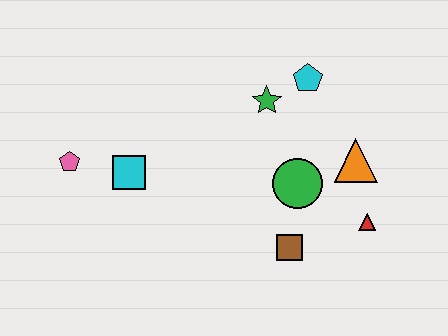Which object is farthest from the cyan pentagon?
The pink pentagon is farthest from the cyan pentagon.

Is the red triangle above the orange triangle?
No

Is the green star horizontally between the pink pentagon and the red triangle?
Yes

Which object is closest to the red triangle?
The orange triangle is closest to the red triangle.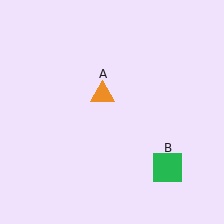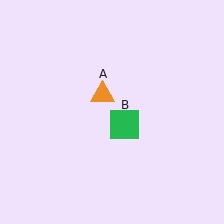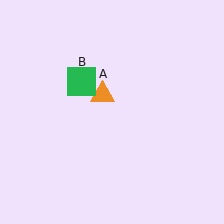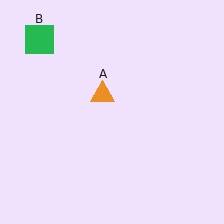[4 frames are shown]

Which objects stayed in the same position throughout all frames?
Orange triangle (object A) remained stationary.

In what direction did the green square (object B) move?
The green square (object B) moved up and to the left.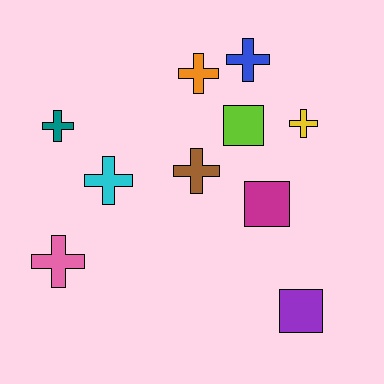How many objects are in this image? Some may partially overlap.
There are 10 objects.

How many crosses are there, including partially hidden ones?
There are 7 crosses.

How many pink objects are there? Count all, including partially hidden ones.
There is 1 pink object.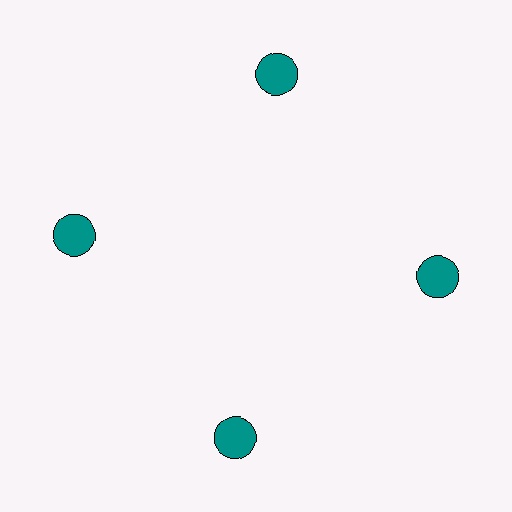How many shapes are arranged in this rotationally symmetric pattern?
There are 4 shapes, arranged in 4 groups of 1.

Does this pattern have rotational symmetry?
Yes, this pattern has 4-fold rotational symmetry. It looks the same after rotating 90 degrees around the center.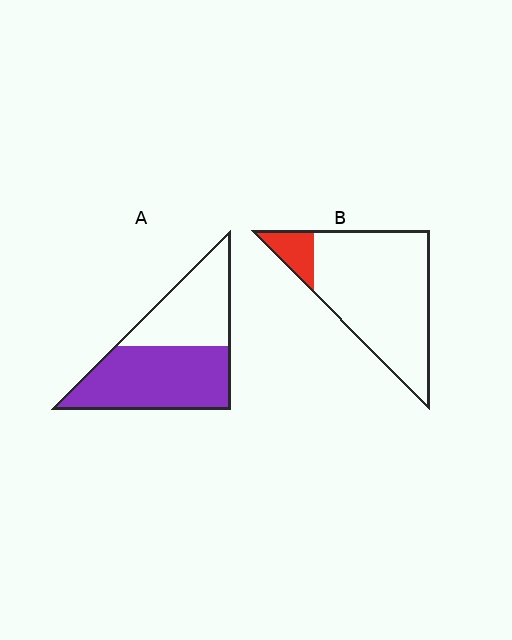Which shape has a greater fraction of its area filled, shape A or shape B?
Shape A.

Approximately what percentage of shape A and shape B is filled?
A is approximately 60% and B is approximately 10%.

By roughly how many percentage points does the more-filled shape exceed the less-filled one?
By roughly 45 percentage points (A over B).